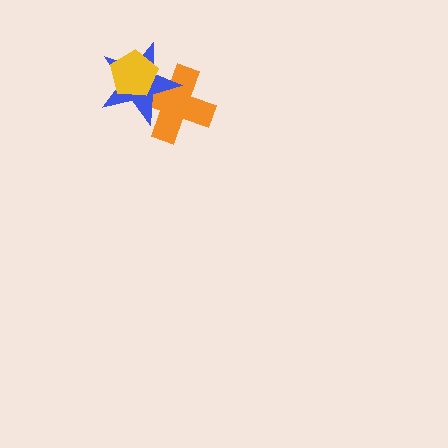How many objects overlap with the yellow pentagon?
2 objects overlap with the yellow pentagon.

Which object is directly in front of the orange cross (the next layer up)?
The blue star is directly in front of the orange cross.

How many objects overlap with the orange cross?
2 objects overlap with the orange cross.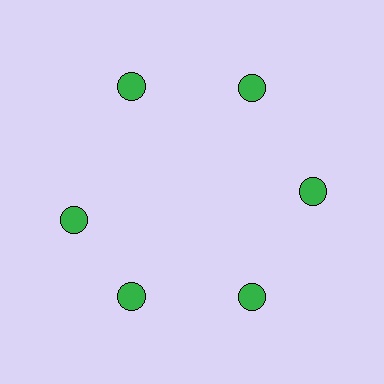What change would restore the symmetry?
The symmetry would be restored by rotating it back into even spacing with its neighbors so that all 6 circles sit at equal angles and equal distance from the center.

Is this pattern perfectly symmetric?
No. The 6 green circles are arranged in a ring, but one element near the 9 o'clock position is rotated out of alignment along the ring, breaking the 6-fold rotational symmetry.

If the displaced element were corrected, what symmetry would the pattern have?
It would have 6-fold rotational symmetry — the pattern would map onto itself every 60 degrees.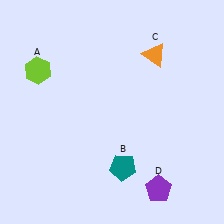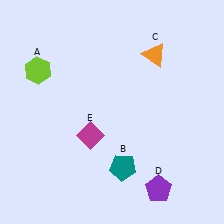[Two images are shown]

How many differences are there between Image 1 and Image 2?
There is 1 difference between the two images.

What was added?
A magenta diamond (E) was added in Image 2.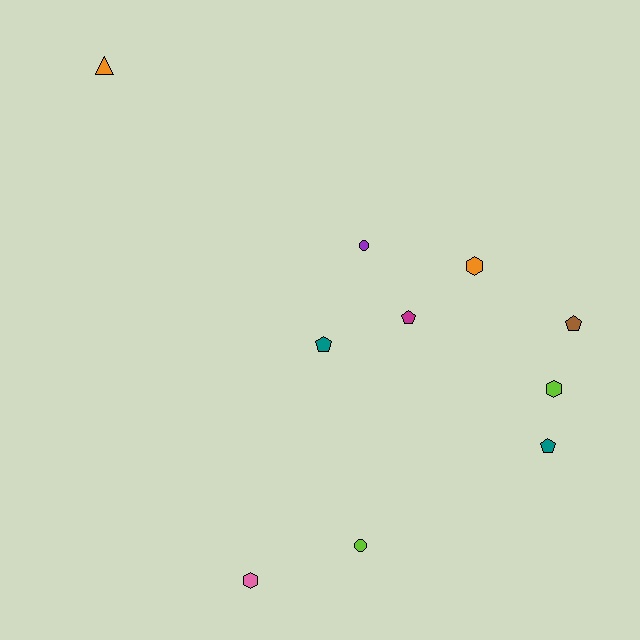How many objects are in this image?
There are 10 objects.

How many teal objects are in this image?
There are 2 teal objects.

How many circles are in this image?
There are 2 circles.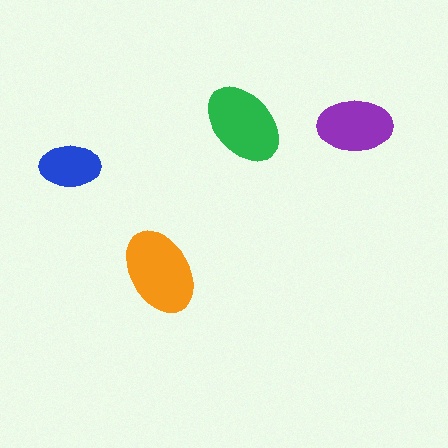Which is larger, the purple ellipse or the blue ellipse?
The purple one.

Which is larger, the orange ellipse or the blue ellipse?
The orange one.